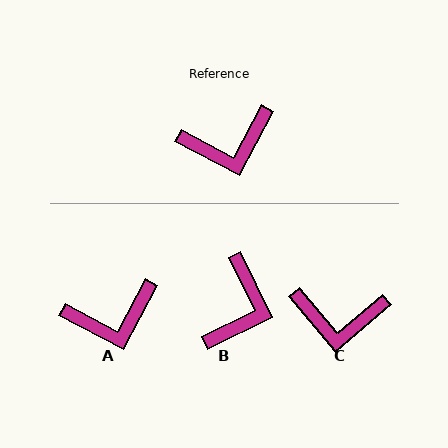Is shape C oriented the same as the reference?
No, it is off by about 22 degrees.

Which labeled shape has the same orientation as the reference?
A.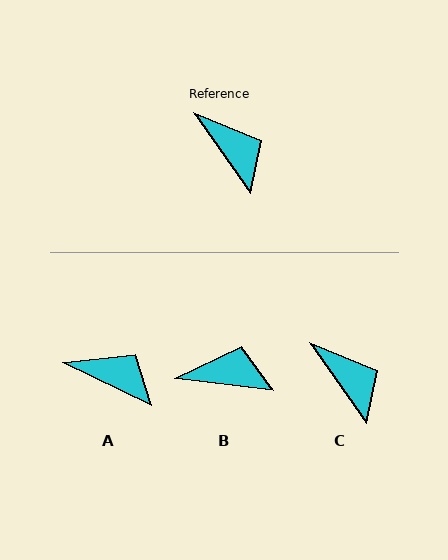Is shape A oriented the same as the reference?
No, it is off by about 29 degrees.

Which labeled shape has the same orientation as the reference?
C.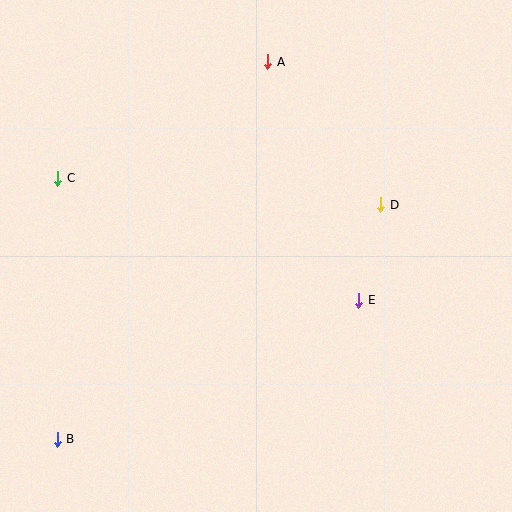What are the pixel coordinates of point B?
Point B is at (57, 439).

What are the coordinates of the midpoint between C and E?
The midpoint between C and E is at (208, 239).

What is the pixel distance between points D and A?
The distance between D and A is 182 pixels.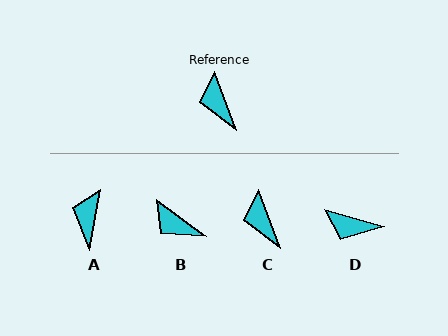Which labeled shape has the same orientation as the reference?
C.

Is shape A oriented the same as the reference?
No, it is off by about 31 degrees.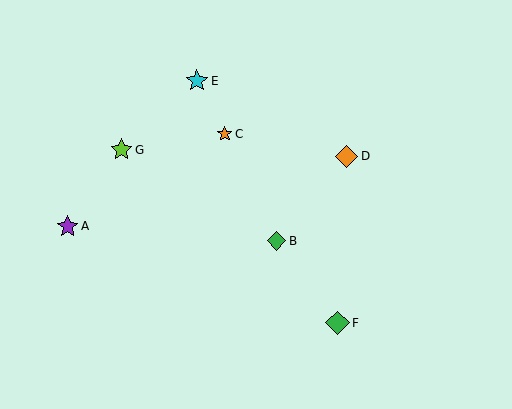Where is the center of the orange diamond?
The center of the orange diamond is at (347, 156).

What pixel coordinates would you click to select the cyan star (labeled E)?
Click at (197, 81) to select the cyan star E.